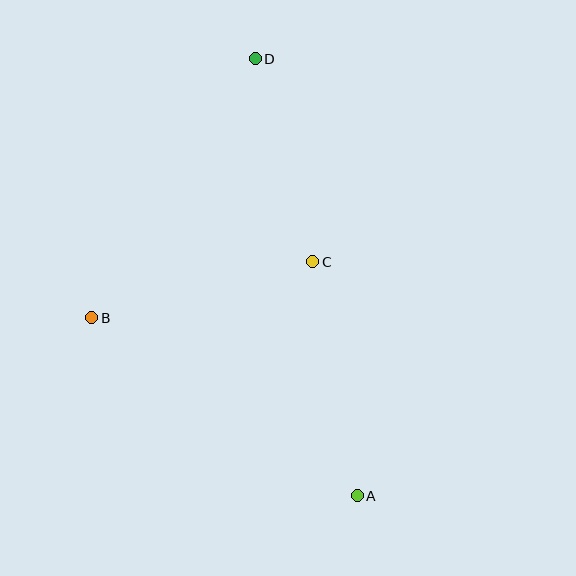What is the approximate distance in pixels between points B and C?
The distance between B and C is approximately 228 pixels.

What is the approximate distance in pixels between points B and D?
The distance between B and D is approximately 306 pixels.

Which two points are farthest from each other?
Points A and D are farthest from each other.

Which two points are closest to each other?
Points C and D are closest to each other.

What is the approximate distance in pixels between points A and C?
The distance between A and C is approximately 238 pixels.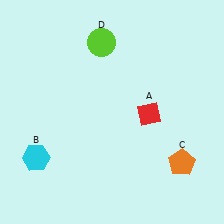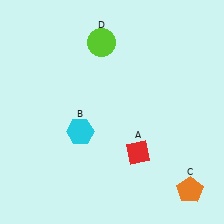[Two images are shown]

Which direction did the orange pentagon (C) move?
The orange pentagon (C) moved down.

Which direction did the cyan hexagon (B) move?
The cyan hexagon (B) moved right.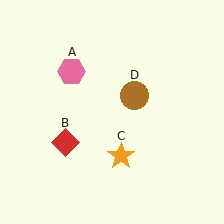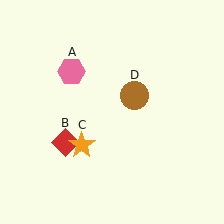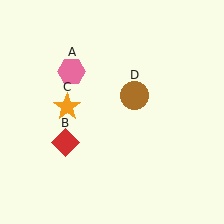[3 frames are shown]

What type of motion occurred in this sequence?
The orange star (object C) rotated clockwise around the center of the scene.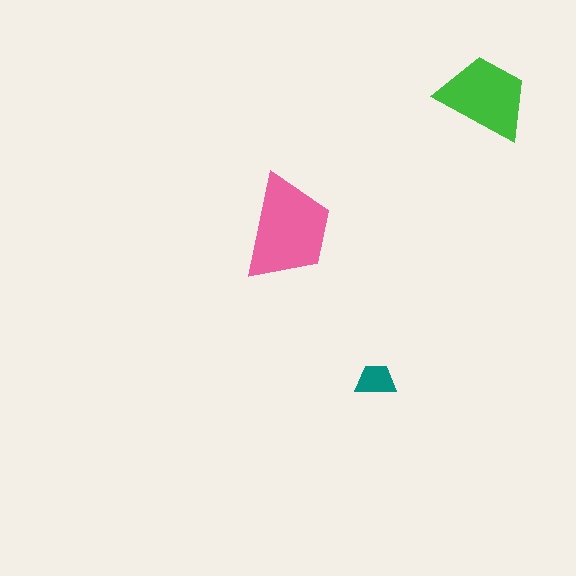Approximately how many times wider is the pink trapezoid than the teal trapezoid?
About 2.5 times wider.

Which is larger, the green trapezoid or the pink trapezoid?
The pink one.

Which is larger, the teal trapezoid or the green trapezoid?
The green one.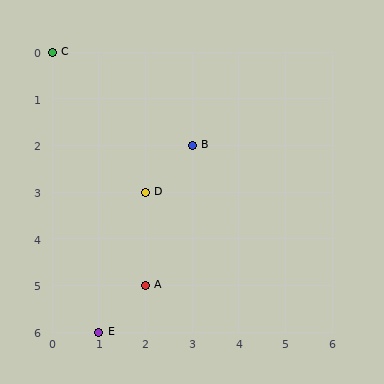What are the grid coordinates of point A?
Point A is at grid coordinates (2, 5).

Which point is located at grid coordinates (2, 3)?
Point D is at (2, 3).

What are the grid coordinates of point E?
Point E is at grid coordinates (1, 6).